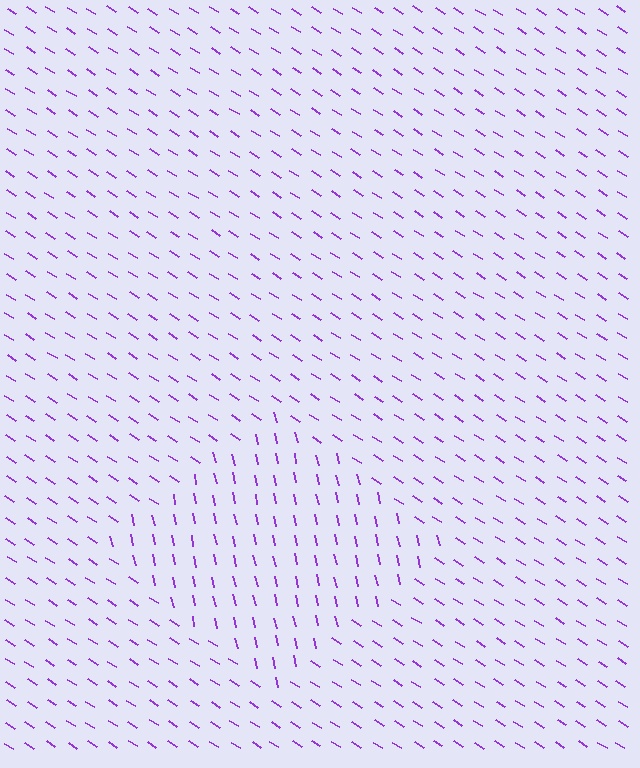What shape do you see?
I see a diamond.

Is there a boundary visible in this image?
Yes, there is a texture boundary formed by a change in line orientation.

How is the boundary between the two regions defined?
The boundary is defined purely by a change in line orientation (approximately 45 degrees difference). All lines are the same color and thickness.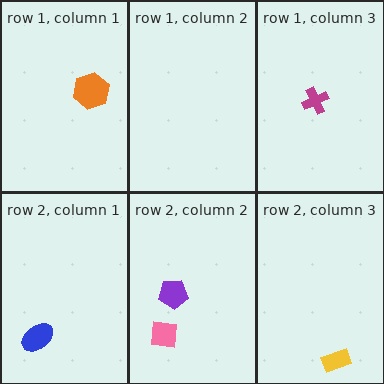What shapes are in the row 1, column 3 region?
The magenta cross.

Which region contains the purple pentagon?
The row 2, column 2 region.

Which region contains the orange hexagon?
The row 1, column 1 region.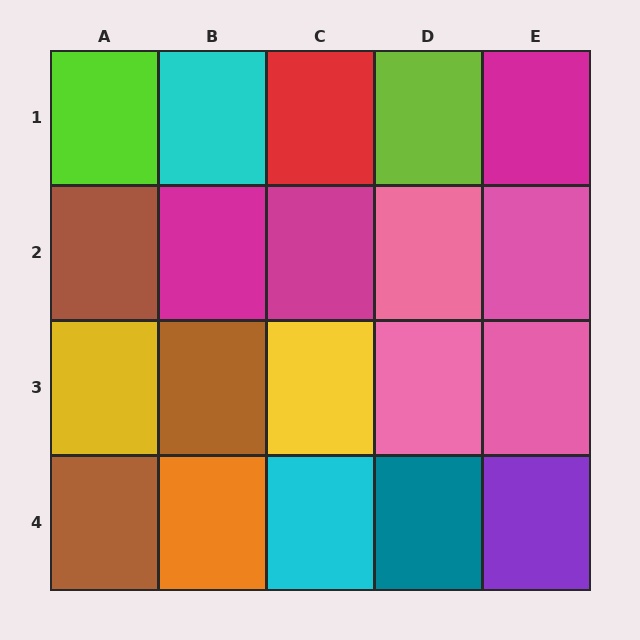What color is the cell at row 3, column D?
Pink.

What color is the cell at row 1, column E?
Magenta.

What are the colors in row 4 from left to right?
Brown, orange, cyan, teal, purple.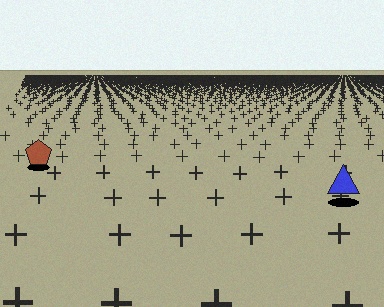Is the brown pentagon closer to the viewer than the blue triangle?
No. The blue triangle is closer — you can tell from the texture gradient: the ground texture is coarser near it.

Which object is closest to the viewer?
The blue triangle is closest. The texture marks near it are larger and more spread out.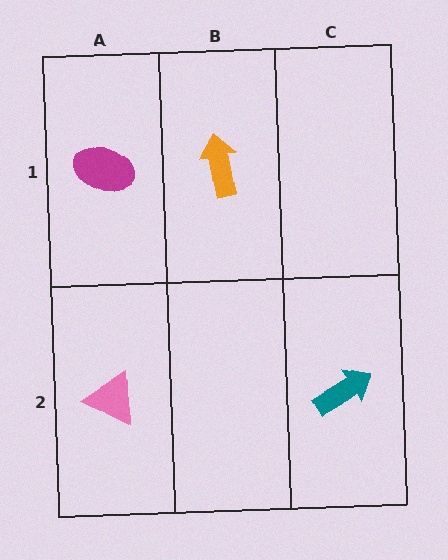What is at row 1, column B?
An orange arrow.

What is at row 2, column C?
A teal arrow.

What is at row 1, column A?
A magenta ellipse.